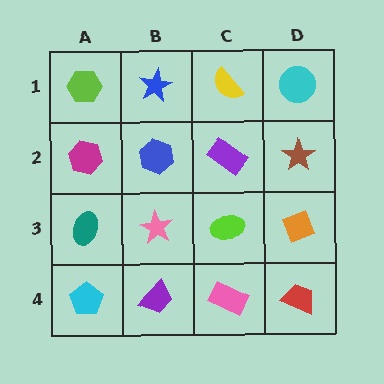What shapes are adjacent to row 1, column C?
A purple rectangle (row 2, column C), a blue star (row 1, column B), a cyan circle (row 1, column D).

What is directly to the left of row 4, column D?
A pink rectangle.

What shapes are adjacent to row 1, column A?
A magenta hexagon (row 2, column A), a blue star (row 1, column B).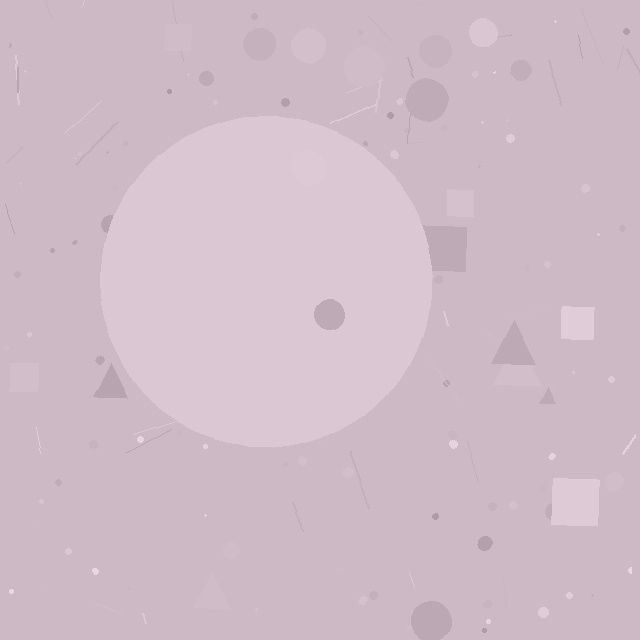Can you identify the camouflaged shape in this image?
The camouflaged shape is a circle.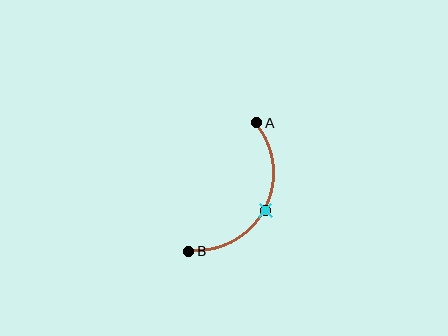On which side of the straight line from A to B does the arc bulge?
The arc bulges to the right of the straight line connecting A and B.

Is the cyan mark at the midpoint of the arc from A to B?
Yes. The cyan mark lies on the arc at equal arc-length from both A and B — it is the arc midpoint.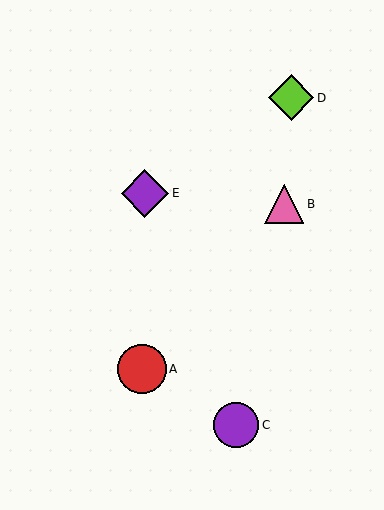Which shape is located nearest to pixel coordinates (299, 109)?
The lime diamond (labeled D) at (291, 98) is nearest to that location.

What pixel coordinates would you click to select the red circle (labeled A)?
Click at (142, 369) to select the red circle A.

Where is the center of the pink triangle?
The center of the pink triangle is at (284, 204).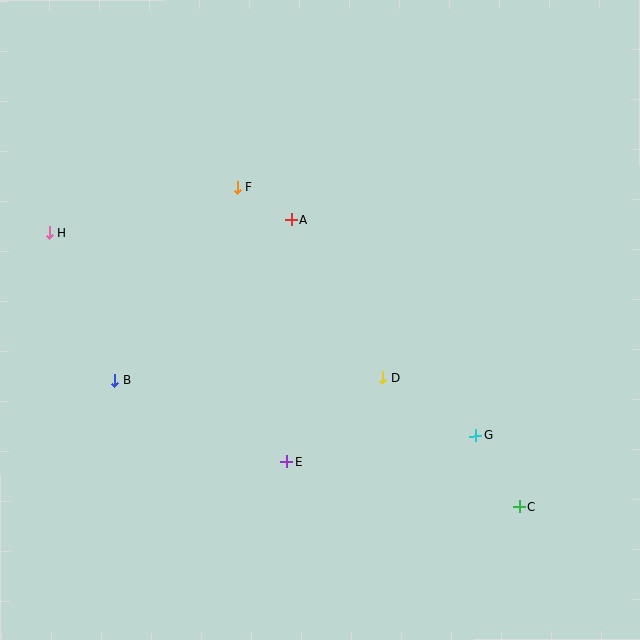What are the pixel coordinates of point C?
Point C is at (519, 507).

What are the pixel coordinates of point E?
Point E is at (287, 462).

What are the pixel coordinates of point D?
Point D is at (383, 378).